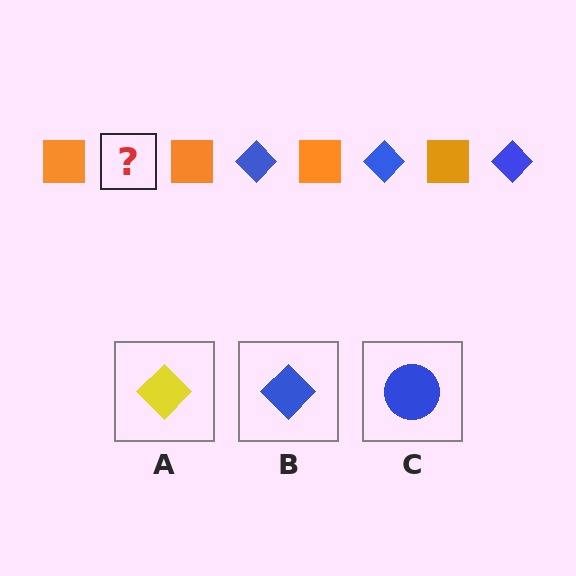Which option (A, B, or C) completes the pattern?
B.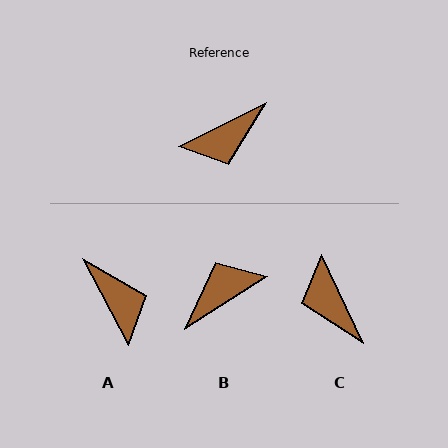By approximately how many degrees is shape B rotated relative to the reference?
Approximately 174 degrees clockwise.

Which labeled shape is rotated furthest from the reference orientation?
B, about 174 degrees away.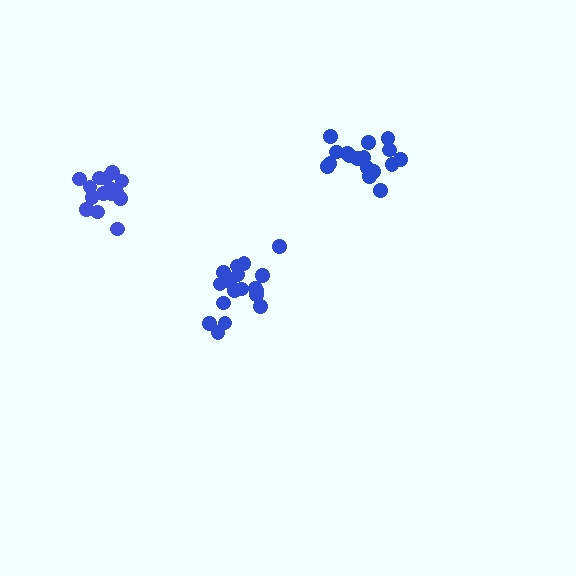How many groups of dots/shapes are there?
There are 3 groups.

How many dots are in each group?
Group 1: 17 dots, Group 2: 18 dots, Group 3: 16 dots (51 total).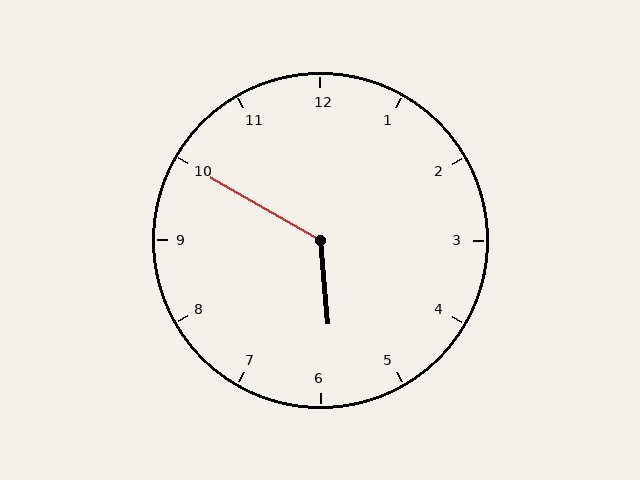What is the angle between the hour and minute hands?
Approximately 125 degrees.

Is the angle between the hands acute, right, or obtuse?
It is obtuse.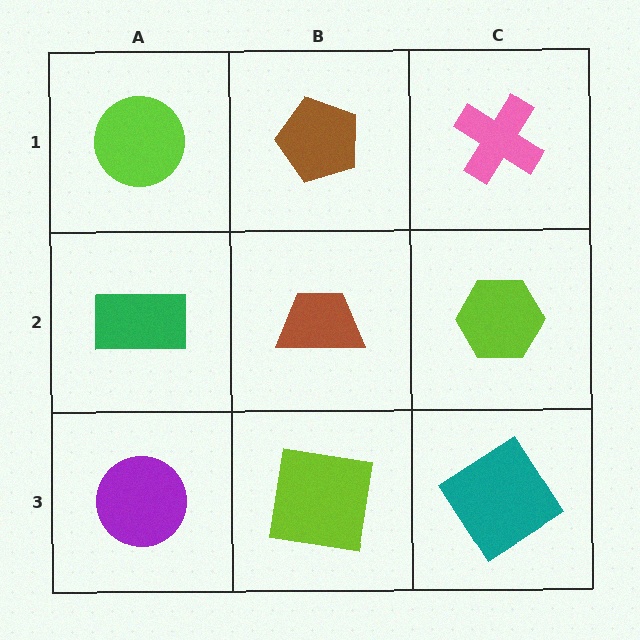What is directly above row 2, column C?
A pink cross.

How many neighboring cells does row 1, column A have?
2.